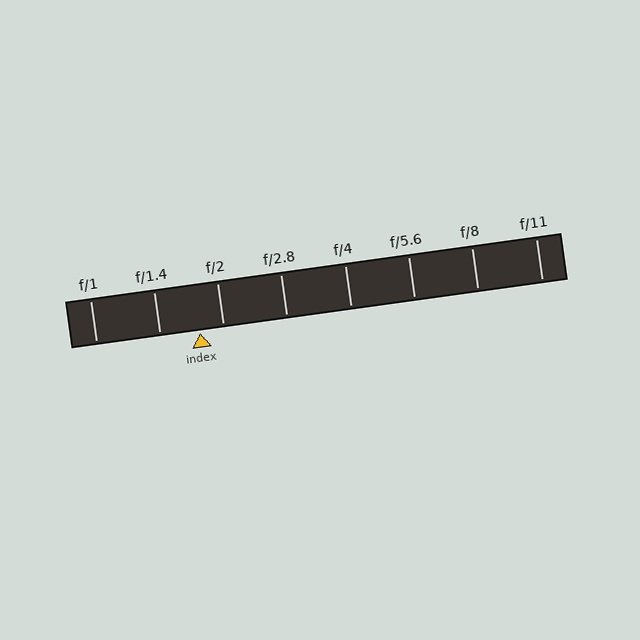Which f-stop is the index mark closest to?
The index mark is closest to f/2.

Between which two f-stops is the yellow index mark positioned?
The index mark is between f/1.4 and f/2.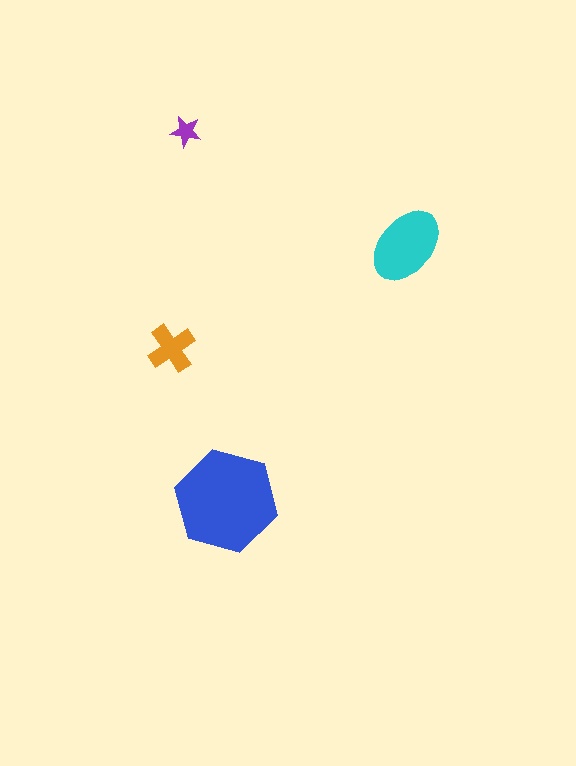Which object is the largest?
The blue hexagon.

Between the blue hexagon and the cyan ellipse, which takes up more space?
The blue hexagon.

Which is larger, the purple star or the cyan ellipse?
The cyan ellipse.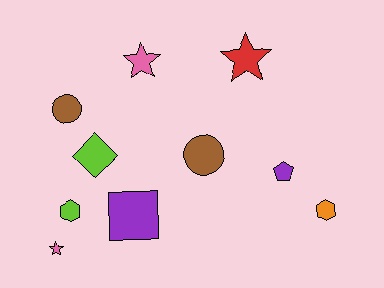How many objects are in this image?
There are 10 objects.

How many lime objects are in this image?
There are 2 lime objects.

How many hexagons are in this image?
There are 2 hexagons.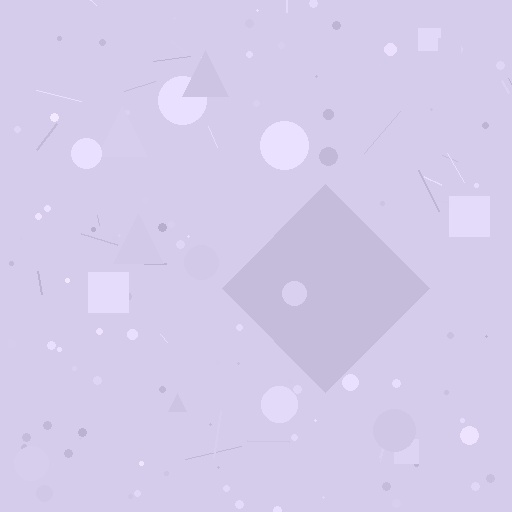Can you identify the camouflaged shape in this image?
The camouflaged shape is a diamond.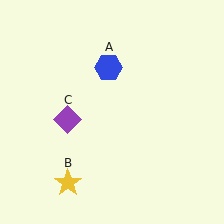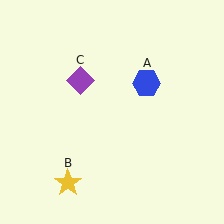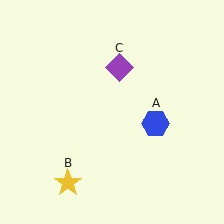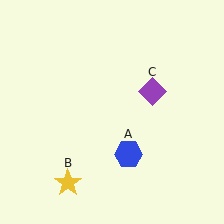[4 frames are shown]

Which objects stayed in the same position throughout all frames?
Yellow star (object B) remained stationary.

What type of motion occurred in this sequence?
The blue hexagon (object A), purple diamond (object C) rotated clockwise around the center of the scene.